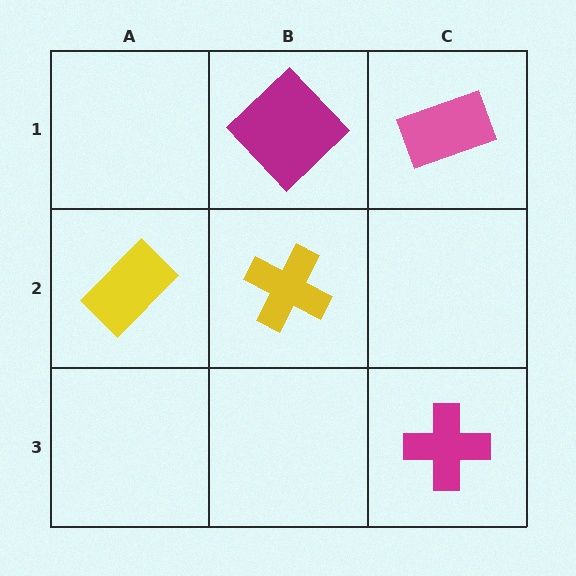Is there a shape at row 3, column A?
No, that cell is empty.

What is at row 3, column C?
A magenta cross.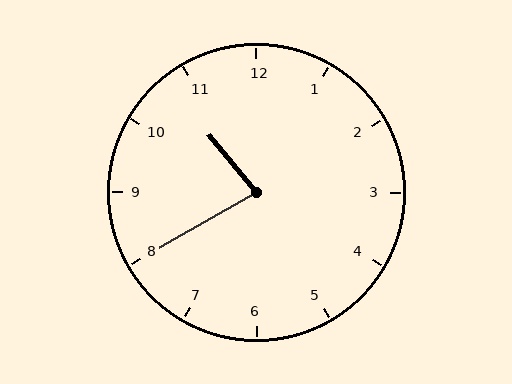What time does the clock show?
10:40.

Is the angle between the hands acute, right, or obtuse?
It is acute.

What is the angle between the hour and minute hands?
Approximately 80 degrees.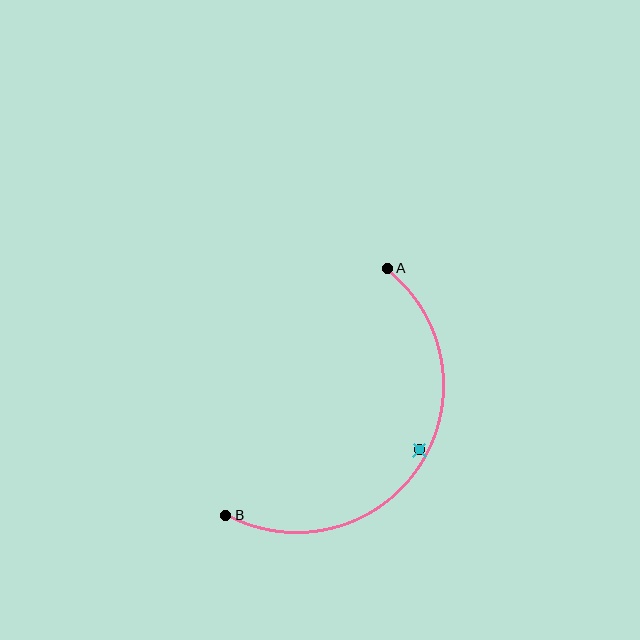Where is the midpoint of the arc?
The arc midpoint is the point on the curve farthest from the straight line joining A and B. It sits to the right of that line.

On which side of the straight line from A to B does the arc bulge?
The arc bulges to the right of the straight line connecting A and B.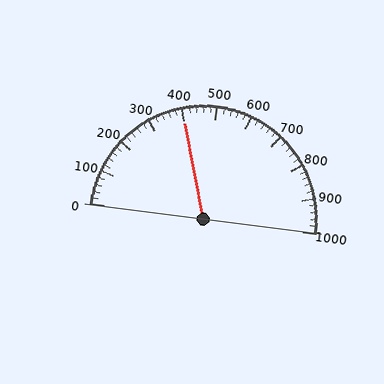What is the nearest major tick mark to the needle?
The nearest major tick mark is 400.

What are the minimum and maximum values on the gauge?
The gauge ranges from 0 to 1000.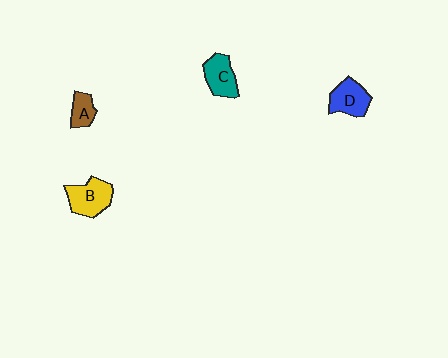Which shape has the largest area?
Shape B (yellow).